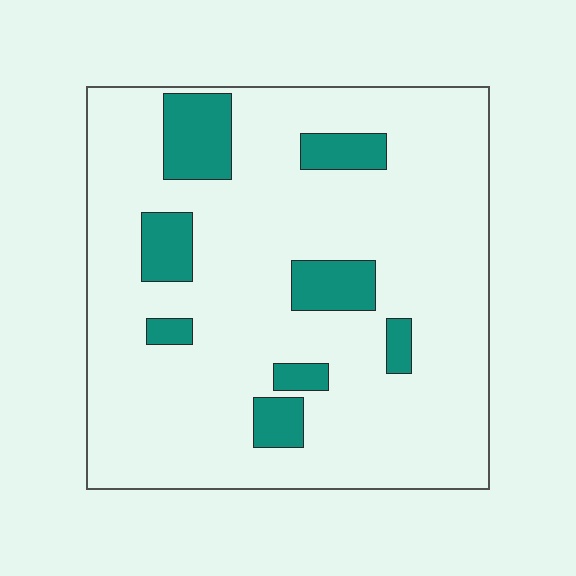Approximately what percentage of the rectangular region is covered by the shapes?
Approximately 15%.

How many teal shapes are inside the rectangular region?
8.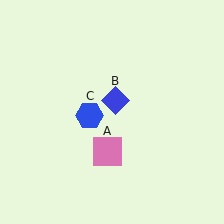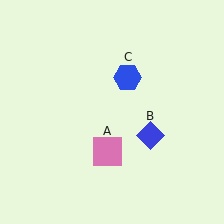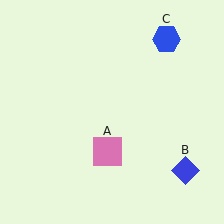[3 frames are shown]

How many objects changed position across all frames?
2 objects changed position: blue diamond (object B), blue hexagon (object C).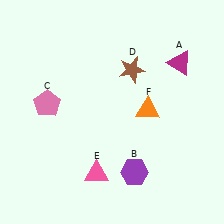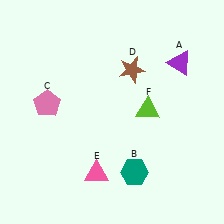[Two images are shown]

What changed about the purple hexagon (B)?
In Image 1, B is purple. In Image 2, it changed to teal.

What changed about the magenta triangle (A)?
In Image 1, A is magenta. In Image 2, it changed to purple.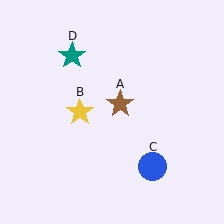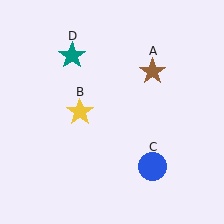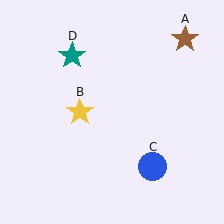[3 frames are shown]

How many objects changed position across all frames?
1 object changed position: brown star (object A).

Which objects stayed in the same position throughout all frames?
Yellow star (object B) and blue circle (object C) and teal star (object D) remained stationary.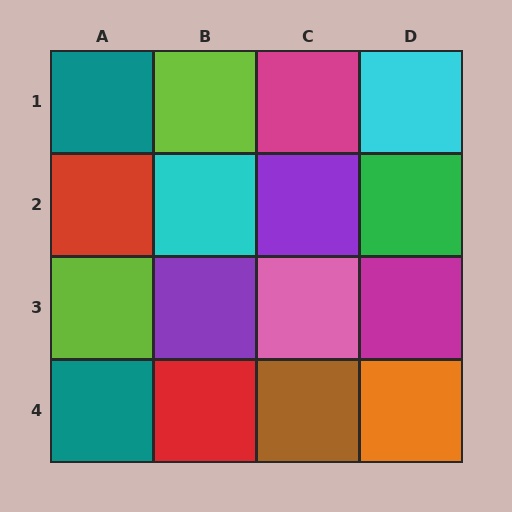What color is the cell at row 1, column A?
Teal.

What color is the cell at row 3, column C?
Pink.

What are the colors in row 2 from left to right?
Red, cyan, purple, green.